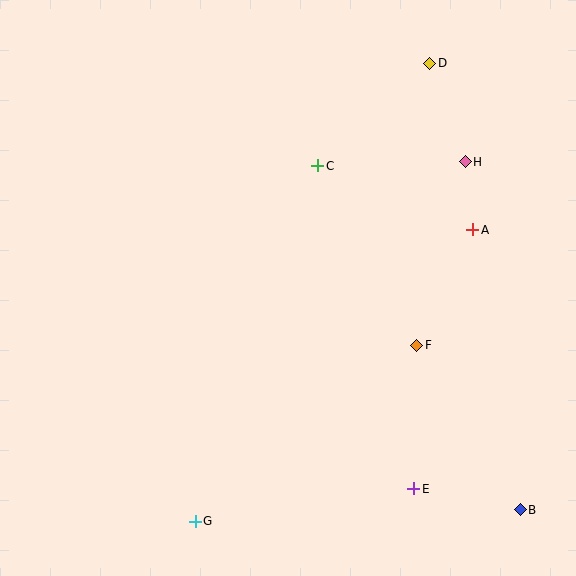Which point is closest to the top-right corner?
Point D is closest to the top-right corner.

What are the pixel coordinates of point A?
Point A is at (473, 230).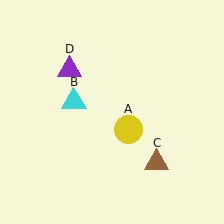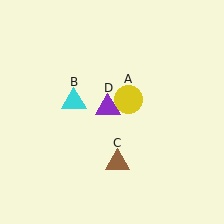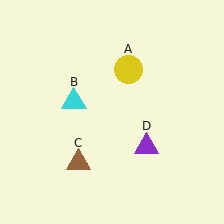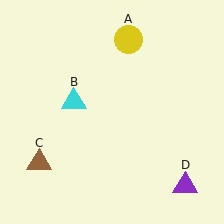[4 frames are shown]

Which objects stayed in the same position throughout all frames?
Cyan triangle (object B) remained stationary.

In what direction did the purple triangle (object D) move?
The purple triangle (object D) moved down and to the right.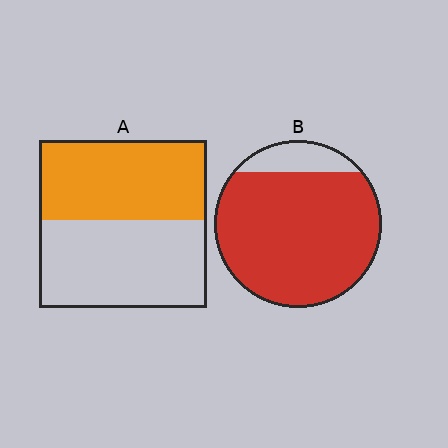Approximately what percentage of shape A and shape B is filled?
A is approximately 50% and B is approximately 85%.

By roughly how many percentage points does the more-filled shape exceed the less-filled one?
By roughly 40 percentage points (B over A).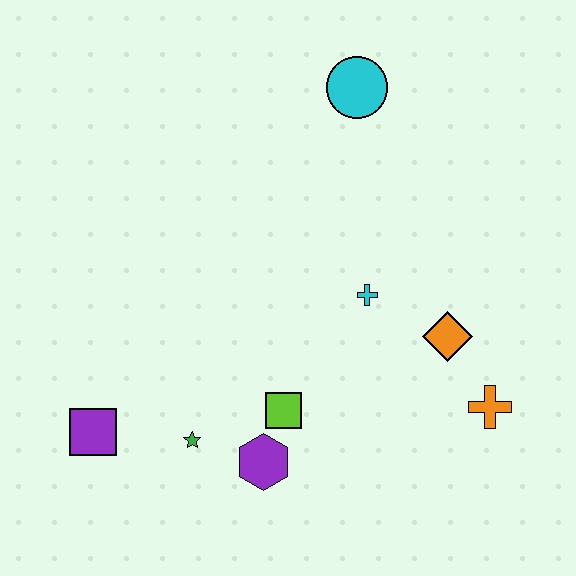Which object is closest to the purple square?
The green star is closest to the purple square.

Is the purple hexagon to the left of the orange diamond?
Yes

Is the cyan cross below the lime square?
No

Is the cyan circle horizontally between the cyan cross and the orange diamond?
No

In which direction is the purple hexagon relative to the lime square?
The purple hexagon is below the lime square.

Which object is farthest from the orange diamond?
The purple square is farthest from the orange diamond.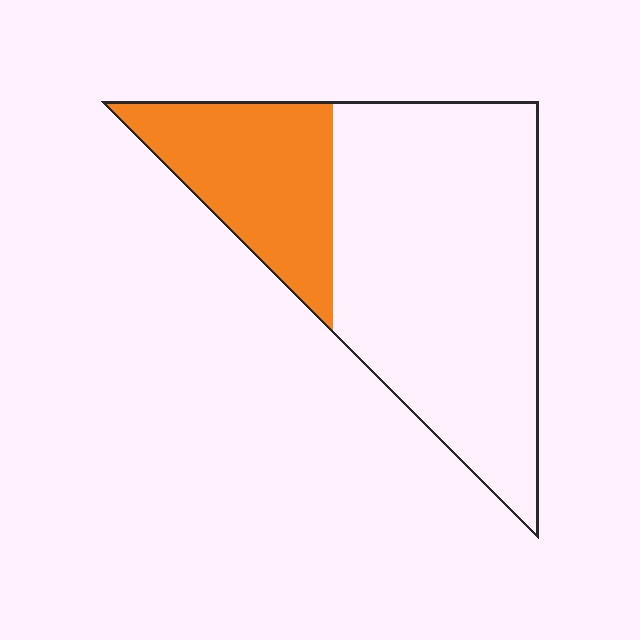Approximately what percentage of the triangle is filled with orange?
Approximately 30%.